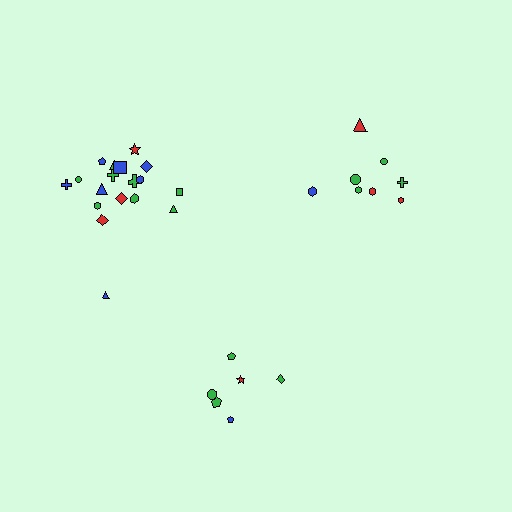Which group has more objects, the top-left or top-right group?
The top-left group.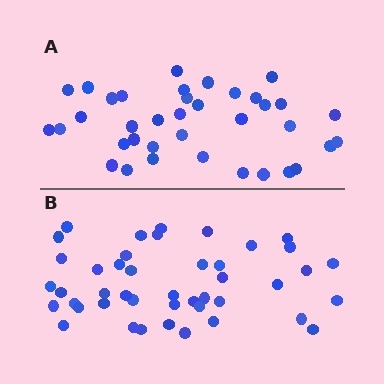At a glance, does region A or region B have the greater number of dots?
Region B (the bottom region) has more dots.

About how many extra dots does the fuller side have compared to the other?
Region B has roughly 8 or so more dots than region A.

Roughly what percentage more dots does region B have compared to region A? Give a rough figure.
About 20% more.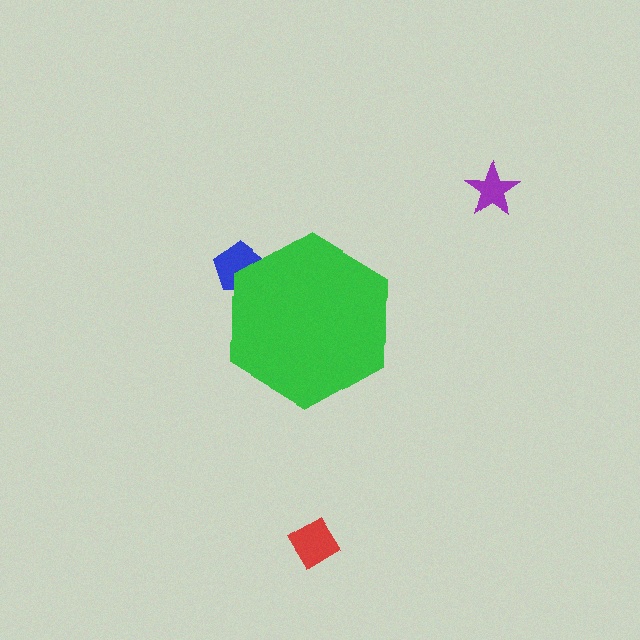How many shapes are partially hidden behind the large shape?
1 shape is partially hidden.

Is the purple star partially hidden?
No, the purple star is fully visible.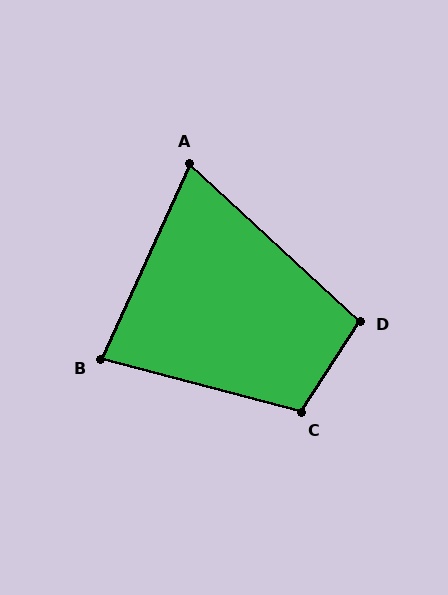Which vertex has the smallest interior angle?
A, at approximately 72 degrees.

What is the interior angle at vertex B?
Approximately 80 degrees (acute).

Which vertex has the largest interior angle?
C, at approximately 108 degrees.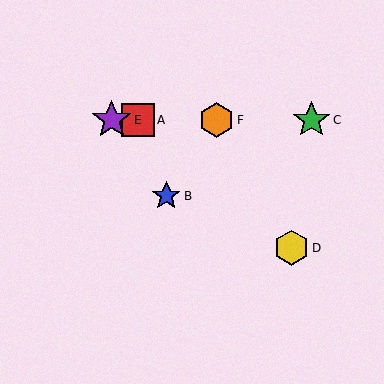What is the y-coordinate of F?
Object F is at y≈120.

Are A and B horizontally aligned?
No, A is at y≈120 and B is at y≈196.